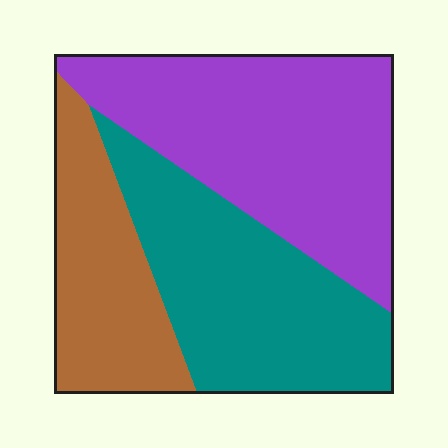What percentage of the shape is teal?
Teal takes up about one third (1/3) of the shape.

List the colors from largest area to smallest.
From largest to smallest: purple, teal, brown.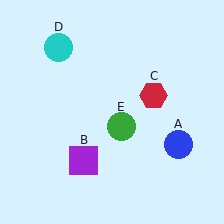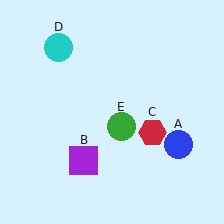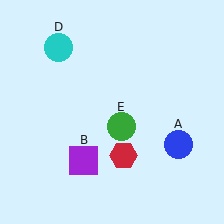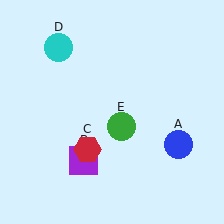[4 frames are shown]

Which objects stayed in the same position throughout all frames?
Blue circle (object A) and purple square (object B) and cyan circle (object D) and green circle (object E) remained stationary.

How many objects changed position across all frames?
1 object changed position: red hexagon (object C).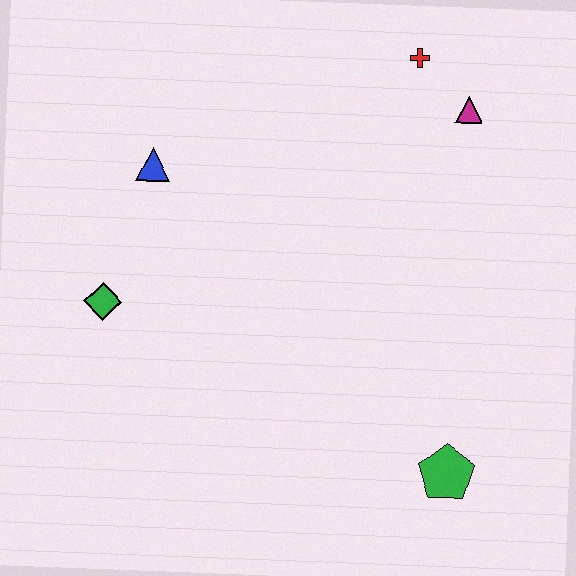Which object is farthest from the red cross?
The green pentagon is farthest from the red cross.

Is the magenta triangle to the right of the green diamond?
Yes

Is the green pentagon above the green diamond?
No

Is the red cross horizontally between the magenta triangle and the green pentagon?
No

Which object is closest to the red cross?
The magenta triangle is closest to the red cross.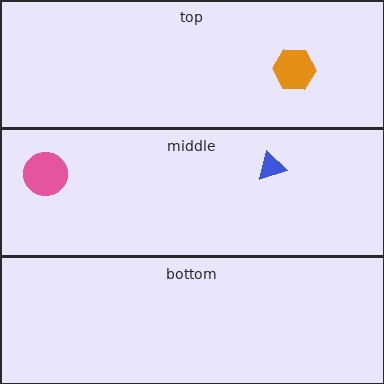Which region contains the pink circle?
The middle region.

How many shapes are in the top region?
1.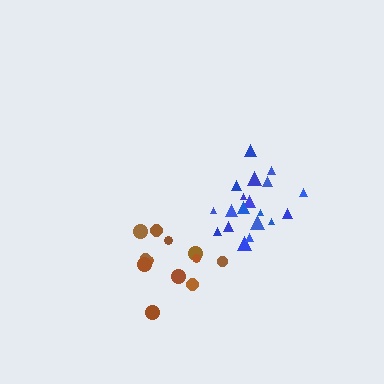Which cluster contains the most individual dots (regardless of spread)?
Blue (19).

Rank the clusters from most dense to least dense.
blue, brown.